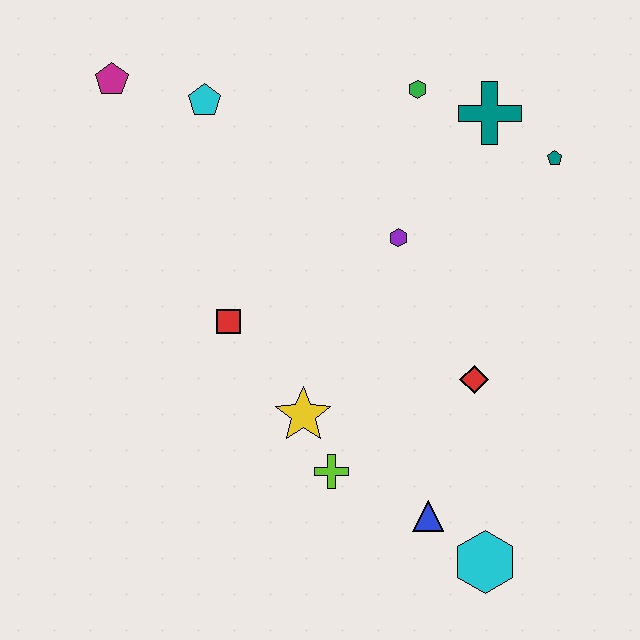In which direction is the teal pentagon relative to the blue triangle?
The teal pentagon is above the blue triangle.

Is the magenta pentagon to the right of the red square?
No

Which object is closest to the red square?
The yellow star is closest to the red square.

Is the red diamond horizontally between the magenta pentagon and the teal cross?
Yes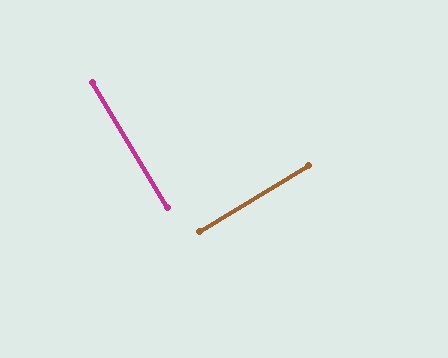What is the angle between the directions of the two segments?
Approximately 90 degrees.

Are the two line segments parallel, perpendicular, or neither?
Perpendicular — they meet at approximately 90°.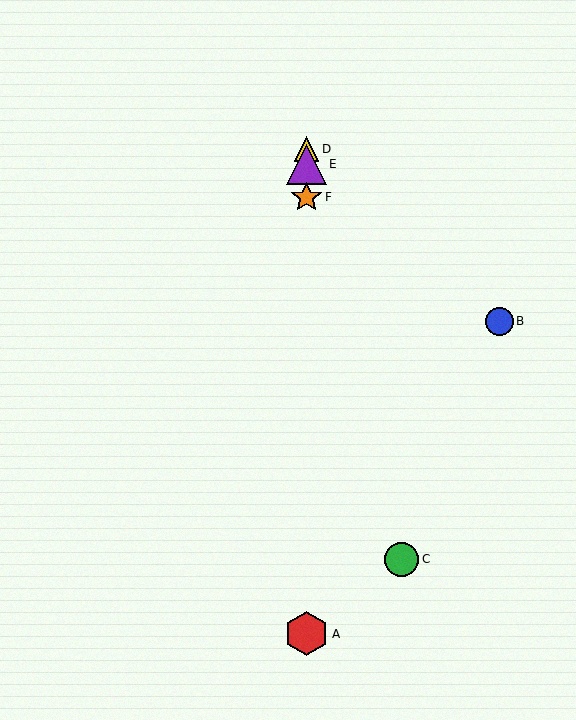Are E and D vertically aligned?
Yes, both are at x≈307.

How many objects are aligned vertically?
4 objects (A, D, E, F) are aligned vertically.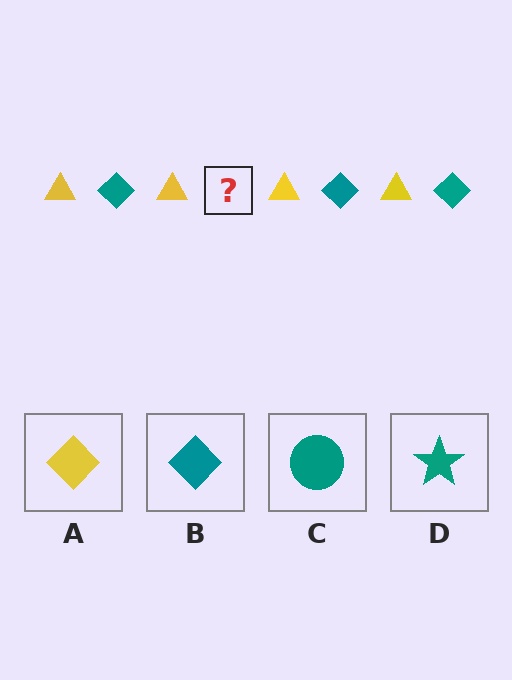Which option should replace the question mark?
Option B.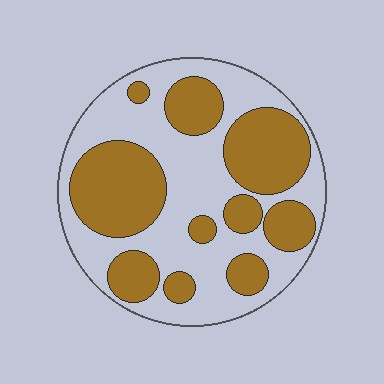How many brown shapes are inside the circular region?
10.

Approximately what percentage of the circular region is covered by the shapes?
Approximately 45%.